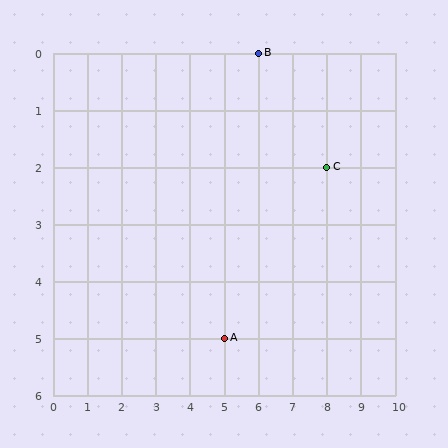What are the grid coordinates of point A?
Point A is at grid coordinates (5, 5).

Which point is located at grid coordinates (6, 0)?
Point B is at (6, 0).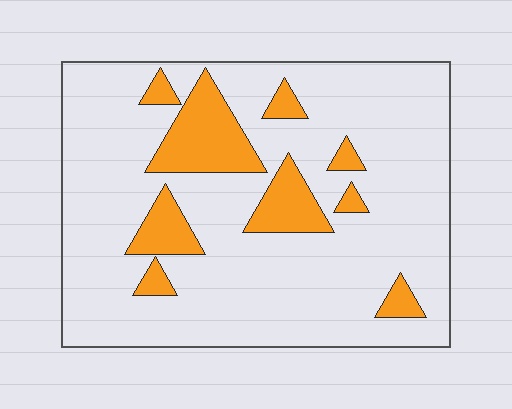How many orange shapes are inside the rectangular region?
9.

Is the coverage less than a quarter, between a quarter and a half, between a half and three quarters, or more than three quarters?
Less than a quarter.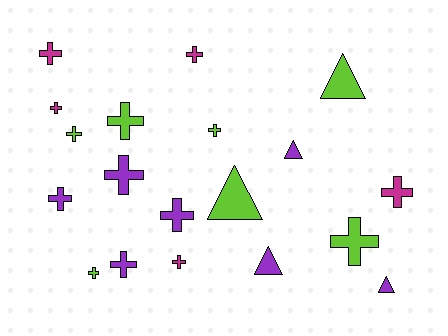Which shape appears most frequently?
Cross, with 14 objects.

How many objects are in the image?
There are 19 objects.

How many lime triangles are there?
There are 2 lime triangles.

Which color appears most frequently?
Lime, with 7 objects.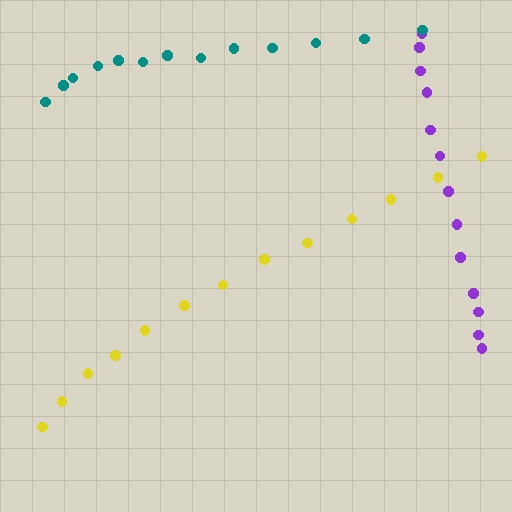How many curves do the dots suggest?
There are 3 distinct paths.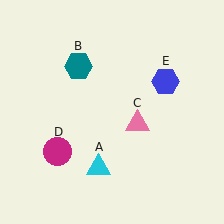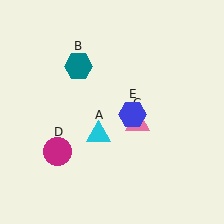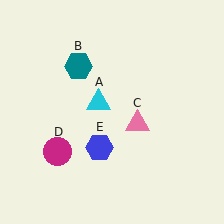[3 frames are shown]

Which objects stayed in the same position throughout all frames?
Teal hexagon (object B) and pink triangle (object C) and magenta circle (object D) remained stationary.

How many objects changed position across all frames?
2 objects changed position: cyan triangle (object A), blue hexagon (object E).